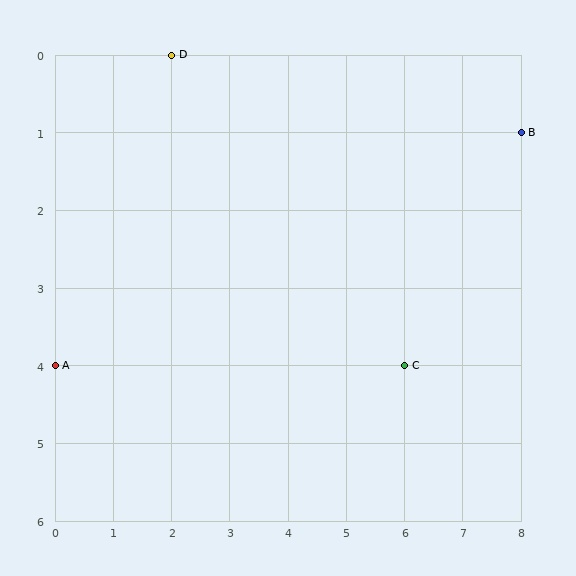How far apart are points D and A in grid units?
Points D and A are 2 columns and 4 rows apart (about 4.5 grid units diagonally).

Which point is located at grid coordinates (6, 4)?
Point C is at (6, 4).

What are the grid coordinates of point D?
Point D is at grid coordinates (2, 0).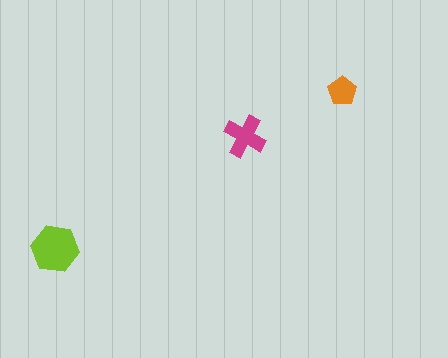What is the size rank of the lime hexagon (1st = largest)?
1st.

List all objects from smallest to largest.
The orange pentagon, the magenta cross, the lime hexagon.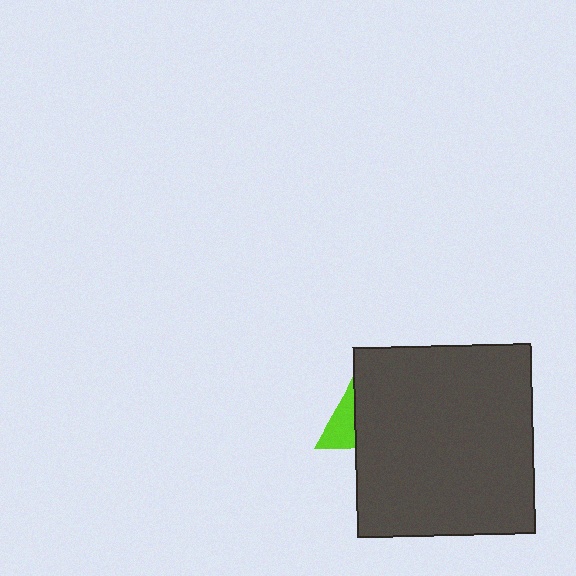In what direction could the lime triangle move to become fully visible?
The lime triangle could move left. That would shift it out from behind the dark gray rectangle entirely.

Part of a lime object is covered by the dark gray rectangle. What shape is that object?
It is a triangle.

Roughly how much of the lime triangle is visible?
A small part of it is visible (roughly 35%).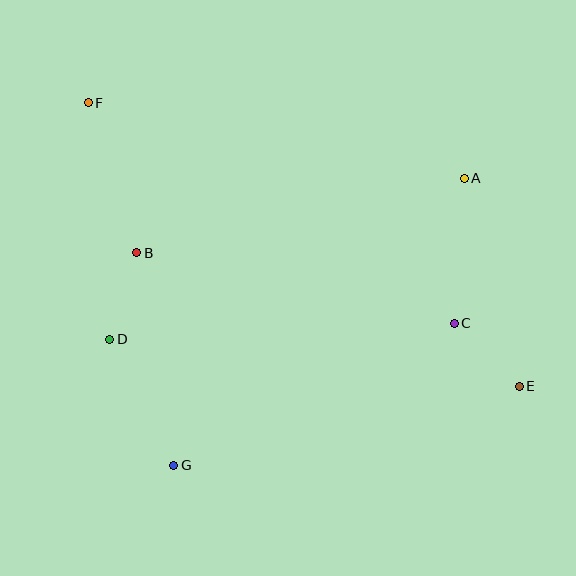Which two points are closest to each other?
Points B and D are closest to each other.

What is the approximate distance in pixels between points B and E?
The distance between B and E is approximately 405 pixels.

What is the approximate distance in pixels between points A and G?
The distance between A and G is approximately 408 pixels.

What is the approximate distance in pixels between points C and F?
The distance between C and F is approximately 427 pixels.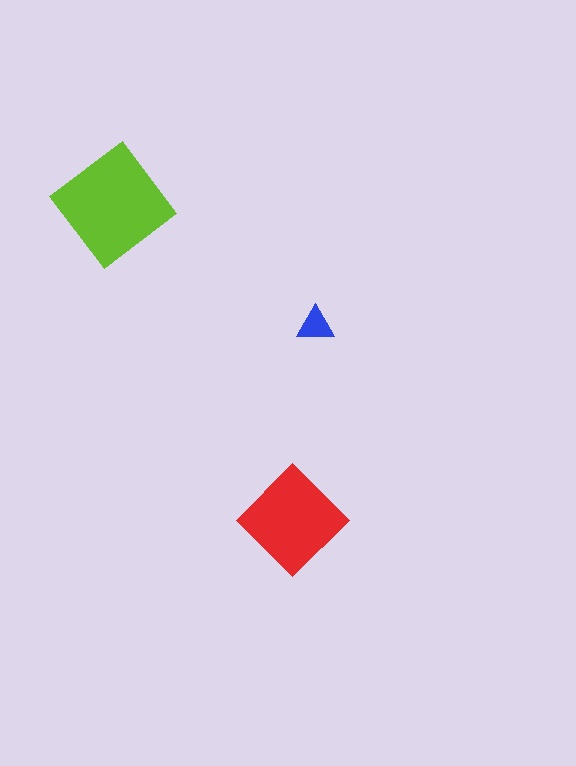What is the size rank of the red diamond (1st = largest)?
2nd.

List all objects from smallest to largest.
The blue triangle, the red diamond, the lime diamond.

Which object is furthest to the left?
The lime diamond is leftmost.